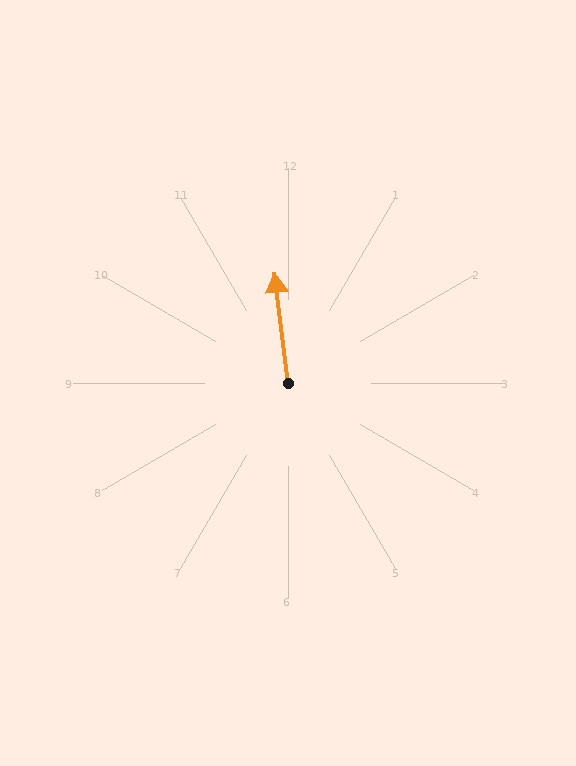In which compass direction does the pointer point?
North.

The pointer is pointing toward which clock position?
Roughly 12 o'clock.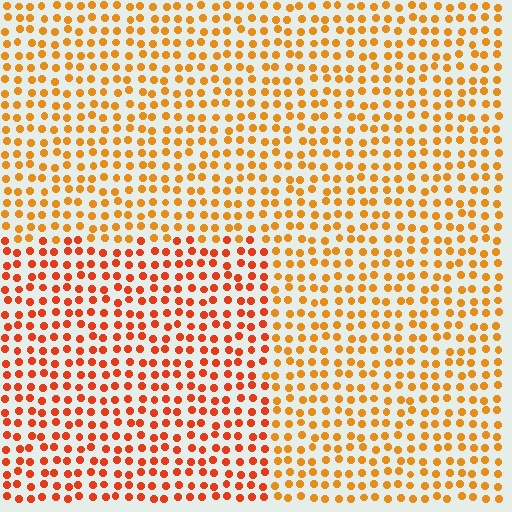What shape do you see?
I see a rectangle.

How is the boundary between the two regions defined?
The boundary is defined purely by a slight shift in hue (about 25 degrees). Spacing, size, and orientation are identical on both sides.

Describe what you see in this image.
The image is filled with small orange elements in a uniform arrangement. A rectangle-shaped region is visible where the elements are tinted to a slightly different hue, forming a subtle color boundary.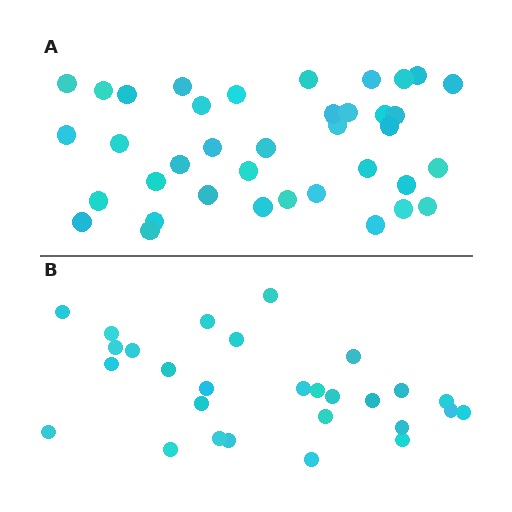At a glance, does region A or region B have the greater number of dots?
Region A (the top region) has more dots.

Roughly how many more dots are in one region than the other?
Region A has roughly 10 or so more dots than region B.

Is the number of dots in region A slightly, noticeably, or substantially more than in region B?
Region A has noticeably more, but not dramatically so. The ratio is roughly 1.4 to 1.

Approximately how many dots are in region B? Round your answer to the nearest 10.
About 30 dots. (The exact count is 28, which rounds to 30.)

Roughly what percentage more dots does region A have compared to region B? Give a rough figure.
About 35% more.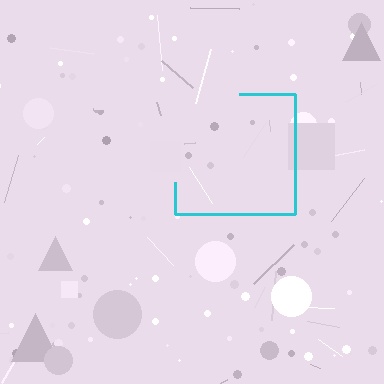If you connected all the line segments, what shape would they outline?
They would outline a square.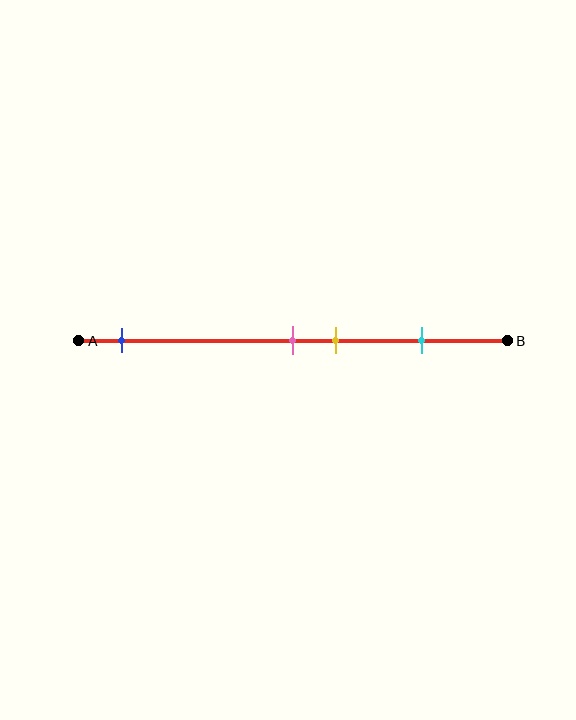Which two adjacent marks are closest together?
The pink and yellow marks are the closest adjacent pair.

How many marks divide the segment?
There are 4 marks dividing the segment.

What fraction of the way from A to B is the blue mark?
The blue mark is approximately 10% (0.1) of the way from A to B.